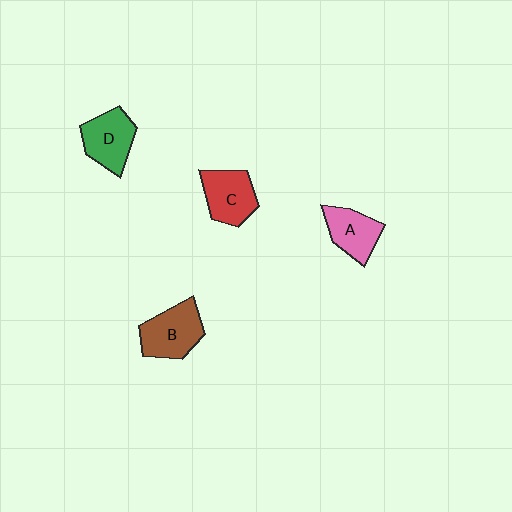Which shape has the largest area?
Shape B (brown).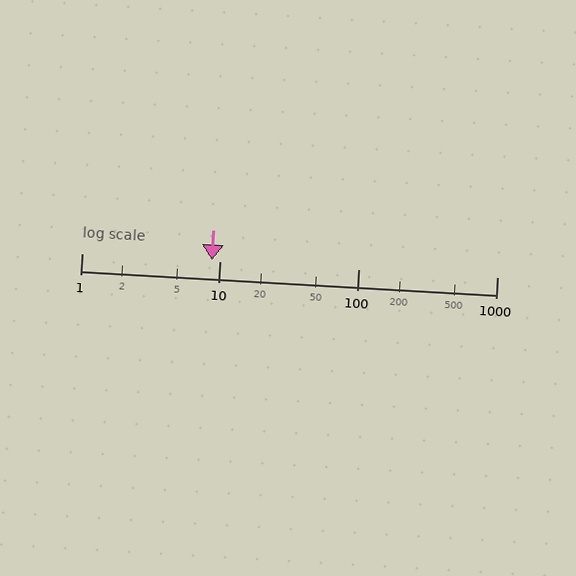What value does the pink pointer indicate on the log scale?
The pointer indicates approximately 8.7.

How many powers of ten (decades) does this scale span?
The scale spans 3 decades, from 1 to 1000.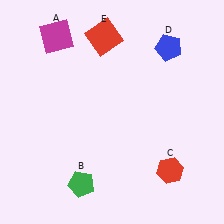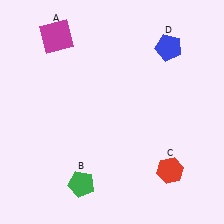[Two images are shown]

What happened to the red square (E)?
The red square (E) was removed in Image 2. It was in the top-left area of Image 1.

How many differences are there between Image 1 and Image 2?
There is 1 difference between the two images.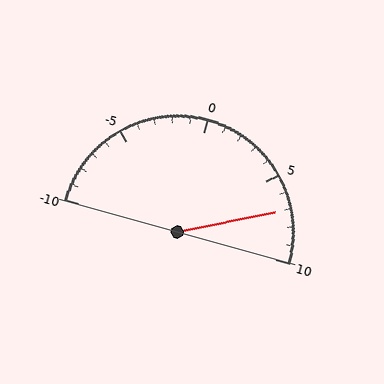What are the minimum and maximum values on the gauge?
The gauge ranges from -10 to 10.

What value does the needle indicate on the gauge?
The needle indicates approximately 7.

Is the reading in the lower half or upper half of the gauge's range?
The reading is in the upper half of the range (-10 to 10).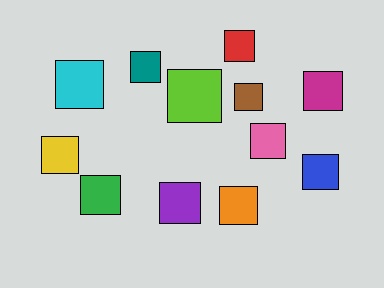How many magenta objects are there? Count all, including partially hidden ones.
There is 1 magenta object.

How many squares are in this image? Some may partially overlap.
There are 12 squares.